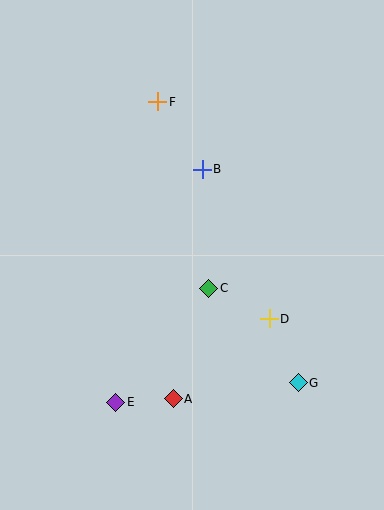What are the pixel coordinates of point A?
Point A is at (173, 399).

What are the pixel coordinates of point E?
Point E is at (116, 402).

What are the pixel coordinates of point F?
Point F is at (158, 102).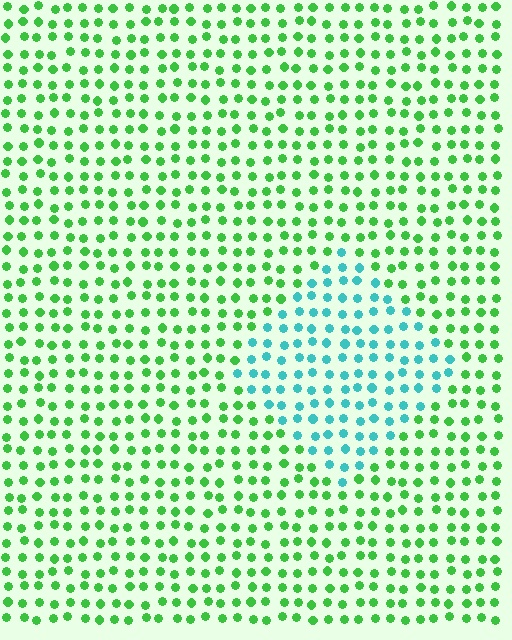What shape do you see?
I see a diamond.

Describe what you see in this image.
The image is filled with small green elements in a uniform arrangement. A diamond-shaped region is visible where the elements are tinted to a slightly different hue, forming a subtle color boundary.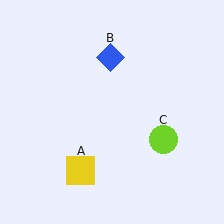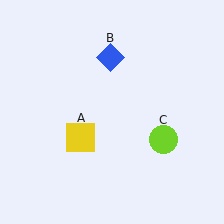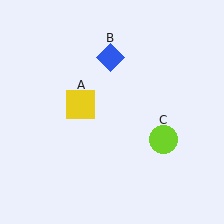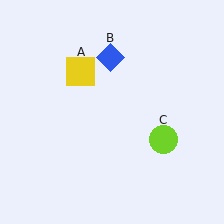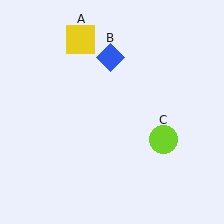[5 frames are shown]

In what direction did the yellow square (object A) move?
The yellow square (object A) moved up.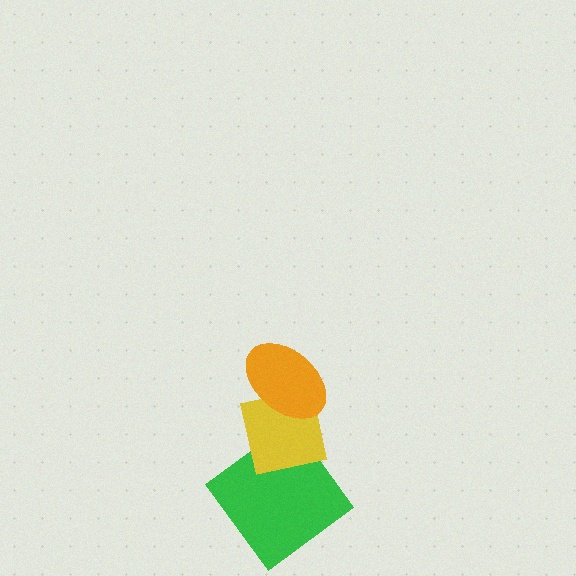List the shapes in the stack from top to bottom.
From top to bottom: the orange ellipse, the yellow square, the green diamond.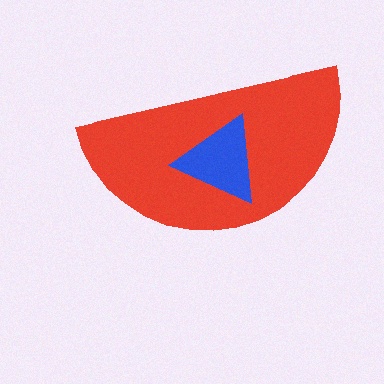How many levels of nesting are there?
2.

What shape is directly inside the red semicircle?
The blue triangle.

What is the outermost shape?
The red semicircle.